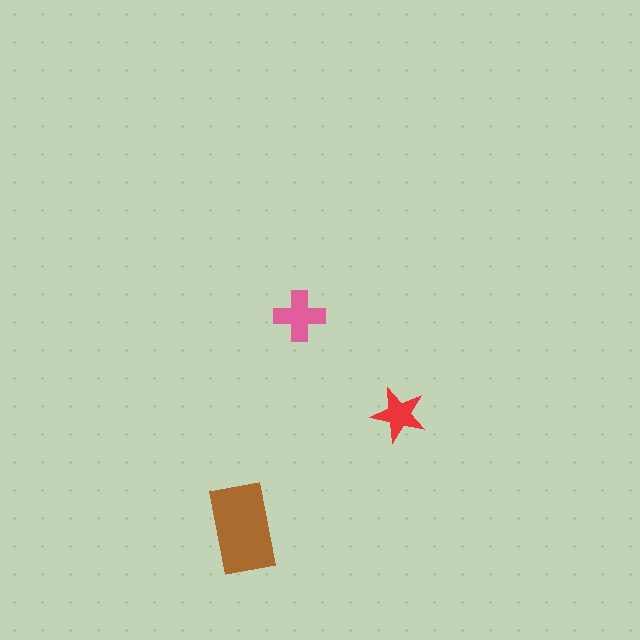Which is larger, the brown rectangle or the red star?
The brown rectangle.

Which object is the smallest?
The red star.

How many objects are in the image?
There are 3 objects in the image.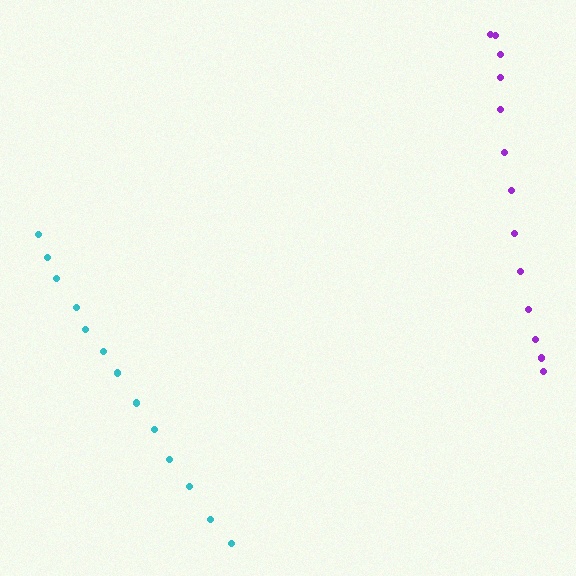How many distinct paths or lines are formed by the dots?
There are 2 distinct paths.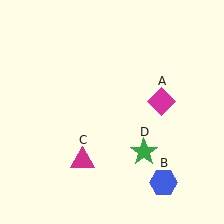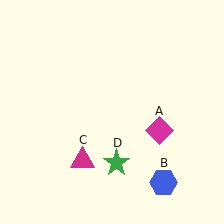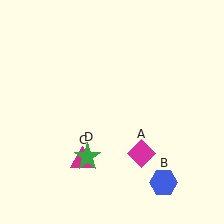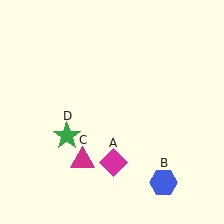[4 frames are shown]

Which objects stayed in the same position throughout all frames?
Blue hexagon (object B) and magenta triangle (object C) remained stationary.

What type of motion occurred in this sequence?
The magenta diamond (object A), green star (object D) rotated clockwise around the center of the scene.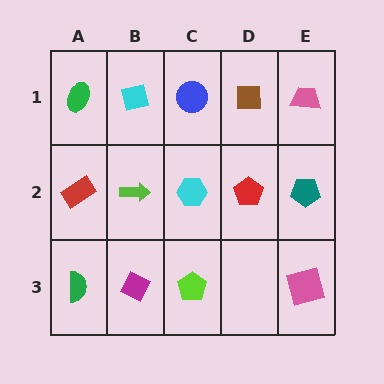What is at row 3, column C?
A lime pentagon.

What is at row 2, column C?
A cyan hexagon.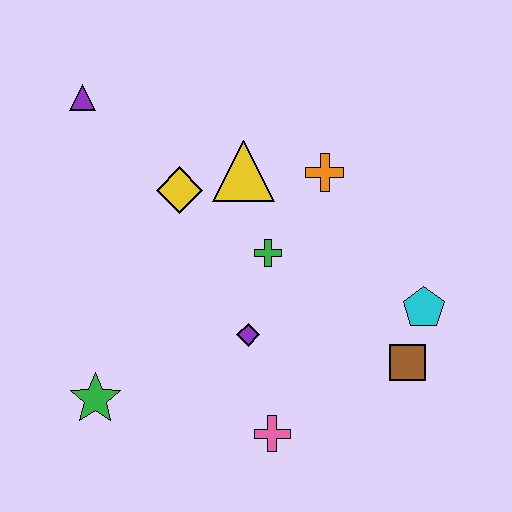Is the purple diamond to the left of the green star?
No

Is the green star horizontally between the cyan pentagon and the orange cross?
No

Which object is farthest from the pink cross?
The purple triangle is farthest from the pink cross.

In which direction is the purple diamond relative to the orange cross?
The purple diamond is below the orange cross.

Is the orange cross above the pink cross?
Yes